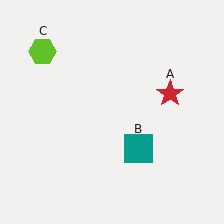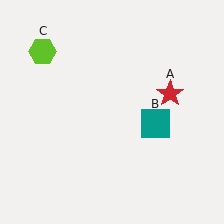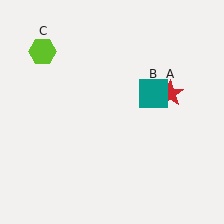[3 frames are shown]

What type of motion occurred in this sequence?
The teal square (object B) rotated counterclockwise around the center of the scene.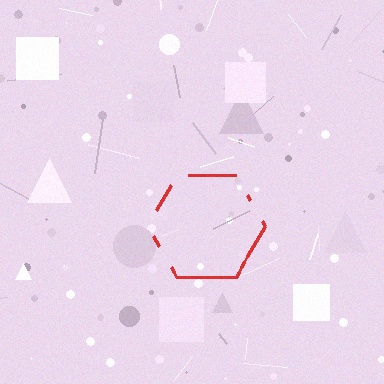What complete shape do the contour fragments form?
The contour fragments form a hexagon.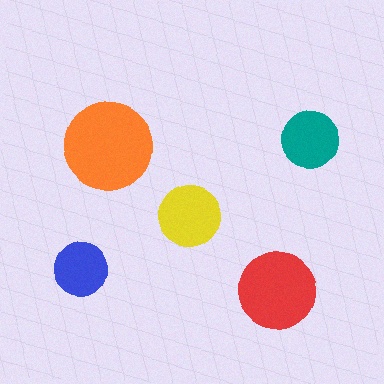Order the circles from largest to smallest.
the orange one, the red one, the yellow one, the teal one, the blue one.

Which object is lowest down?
The red circle is bottommost.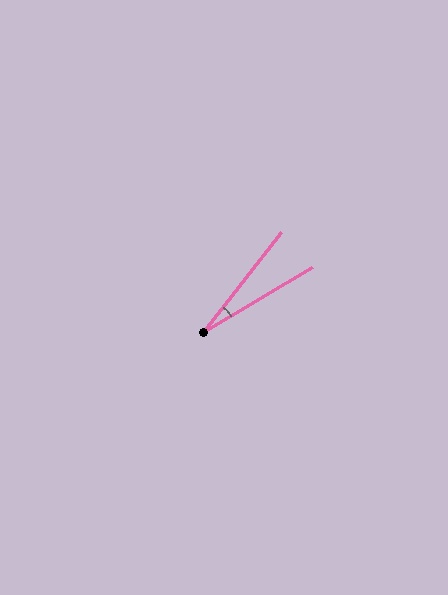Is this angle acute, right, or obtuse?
It is acute.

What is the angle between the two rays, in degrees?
Approximately 21 degrees.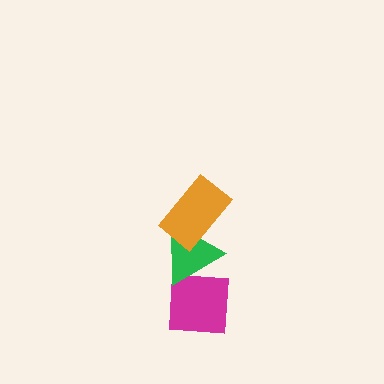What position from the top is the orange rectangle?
The orange rectangle is 1st from the top.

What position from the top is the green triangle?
The green triangle is 2nd from the top.